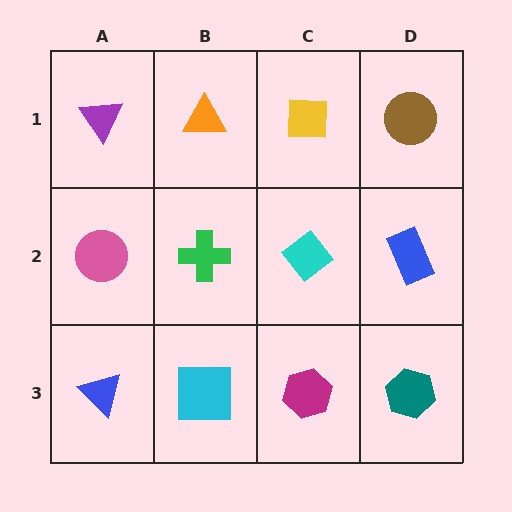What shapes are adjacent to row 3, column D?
A blue rectangle (row 2, column D), a magenta hexagon (row 3, column C).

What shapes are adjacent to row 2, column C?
A yellow square (row 1, column C), a magenta hexagon (row 3, column C), a green cross (row 2, column B), a blue rectangle (row 2, column D).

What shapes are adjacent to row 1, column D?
A blue rectangle (row 2, column D), a yellow square (row 1, column C).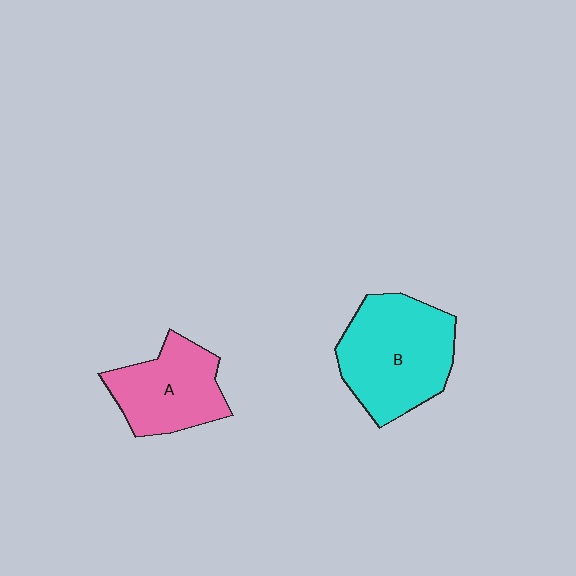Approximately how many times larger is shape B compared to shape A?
Approximately 1.4 times.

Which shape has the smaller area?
Shape A (pink).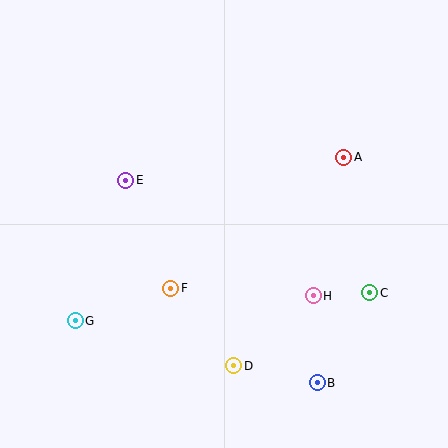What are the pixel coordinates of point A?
Point A is at (344, 157).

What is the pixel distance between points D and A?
The distance between D and A is 235 pixels.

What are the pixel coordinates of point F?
Point F is at (171, 288).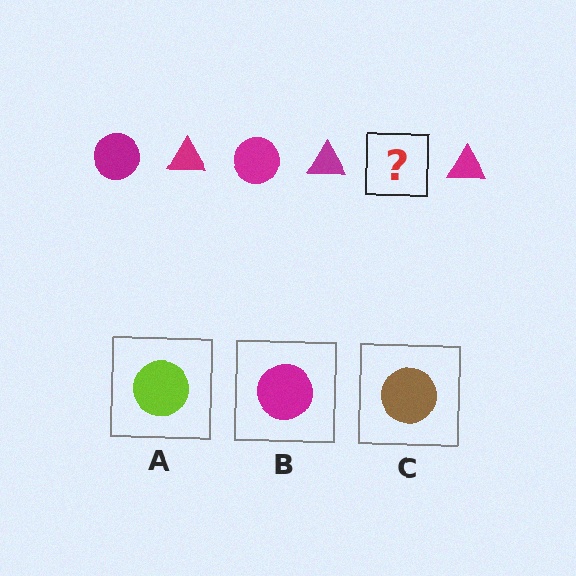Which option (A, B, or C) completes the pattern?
B.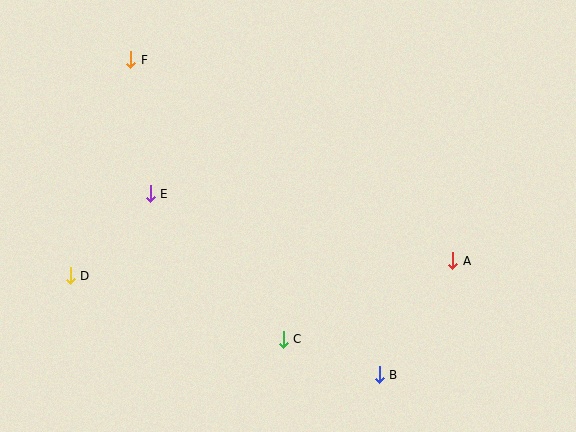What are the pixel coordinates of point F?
Point F is at (131, 60).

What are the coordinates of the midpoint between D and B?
The midpoint between D and B is at (225, 325).